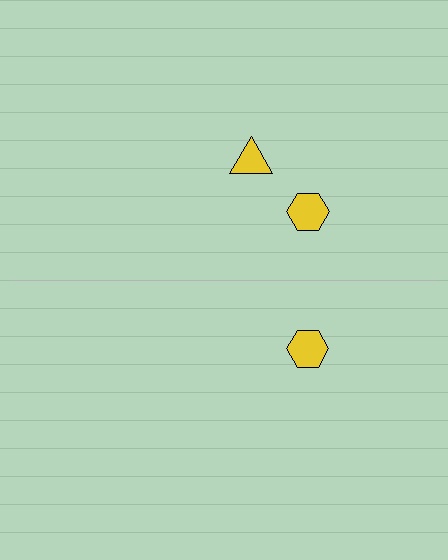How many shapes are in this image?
There are 3 shapes in this image.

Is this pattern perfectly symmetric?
No, the pattern is not perfectly symmetric. A yellow triangle is missing from the bottom side.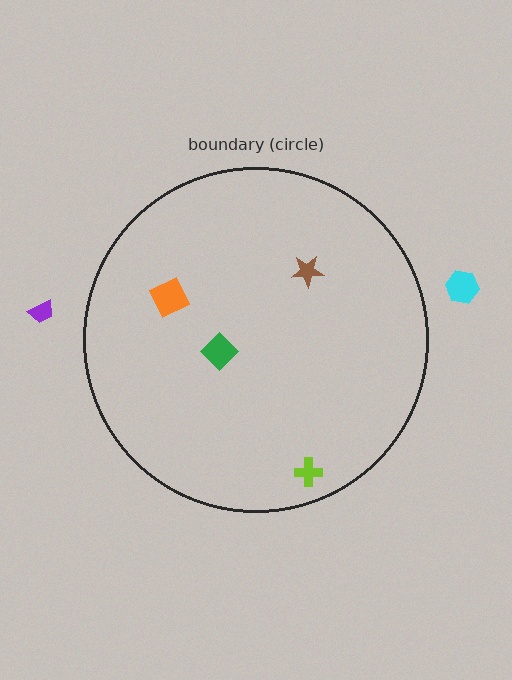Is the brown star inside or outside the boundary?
Inside.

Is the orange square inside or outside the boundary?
Inside.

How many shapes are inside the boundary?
4 inside, 2 outside.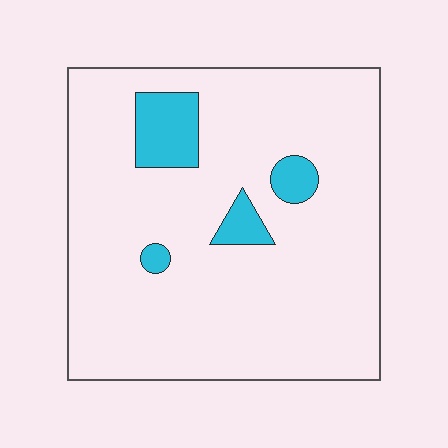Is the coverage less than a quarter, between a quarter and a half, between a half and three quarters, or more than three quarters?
Less than a quarter.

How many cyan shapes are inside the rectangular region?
4.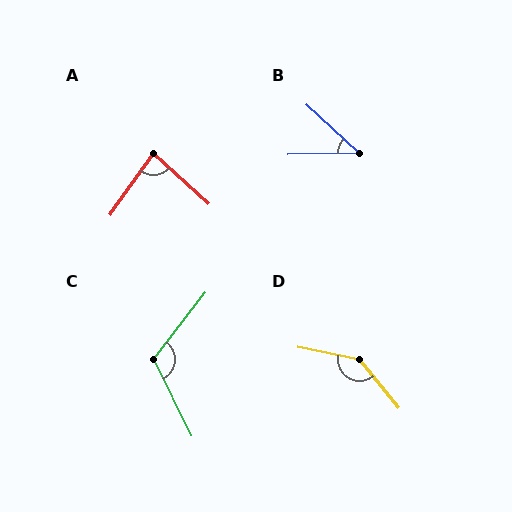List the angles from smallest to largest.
B (44°), A (83°), C (116°), D (141°).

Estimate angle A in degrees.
Approximately 83 degrees.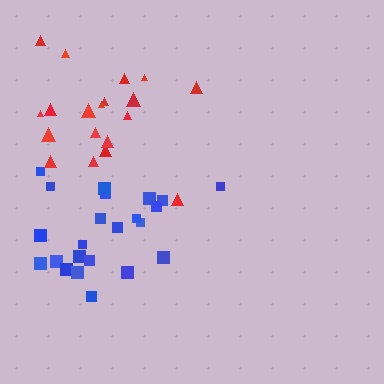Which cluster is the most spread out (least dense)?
Red.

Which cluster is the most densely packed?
Blue.